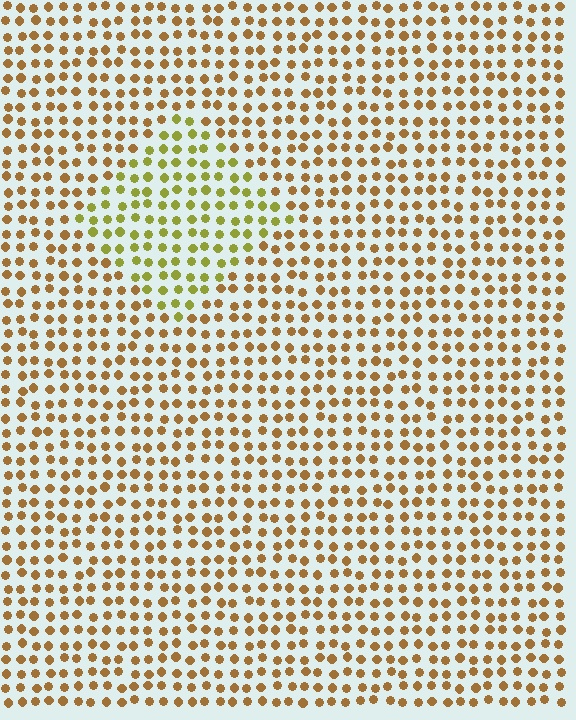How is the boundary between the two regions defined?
The boundary is defined purely by a slight shift in hue (about 36 degrees). Spacing, size, and orientation are identical on both sides.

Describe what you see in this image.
The image is filled with small brown elements in a uniform arrangement. A diamond-shaped region is visible where the elements are tinted to a slightly different hue, forming a subtle color boundary.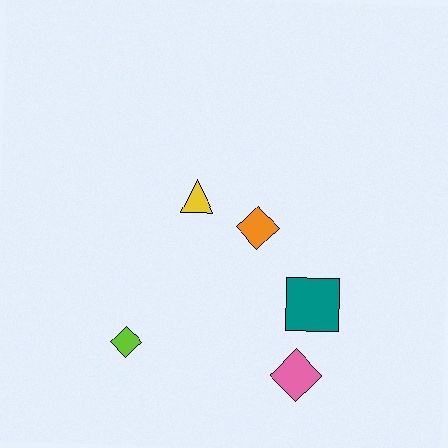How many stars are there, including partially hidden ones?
There are no stars.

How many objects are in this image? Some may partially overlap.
There are 5 objects.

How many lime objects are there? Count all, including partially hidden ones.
There is 1 lime object.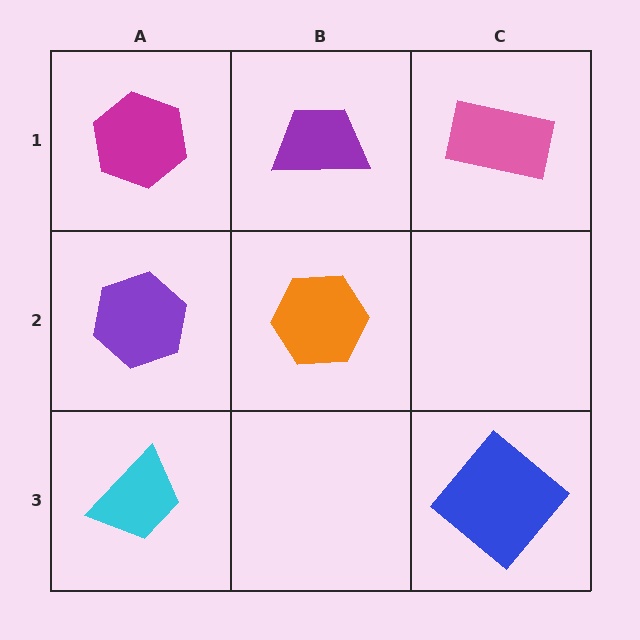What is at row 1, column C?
A pink rectangle.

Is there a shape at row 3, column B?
No, that cell is empty.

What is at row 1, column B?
A purple trapezoid.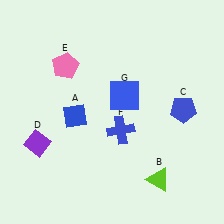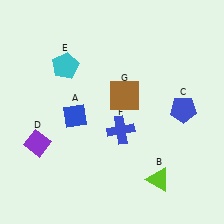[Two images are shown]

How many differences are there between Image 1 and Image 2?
There are 2 differences between the two images.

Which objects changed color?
E changed from pink to cyan. G changed from blue to brown.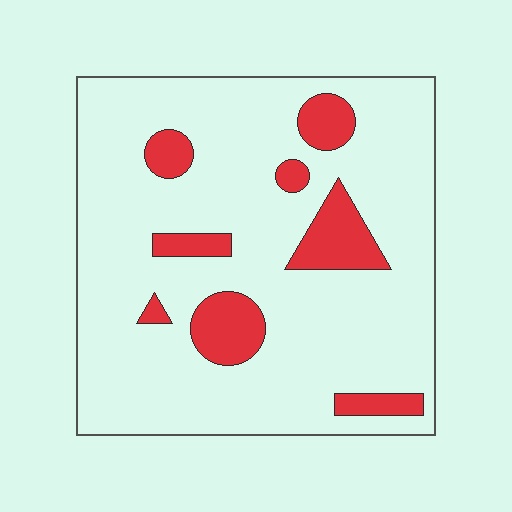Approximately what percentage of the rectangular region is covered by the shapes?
Approximately 15%.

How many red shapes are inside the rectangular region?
8.